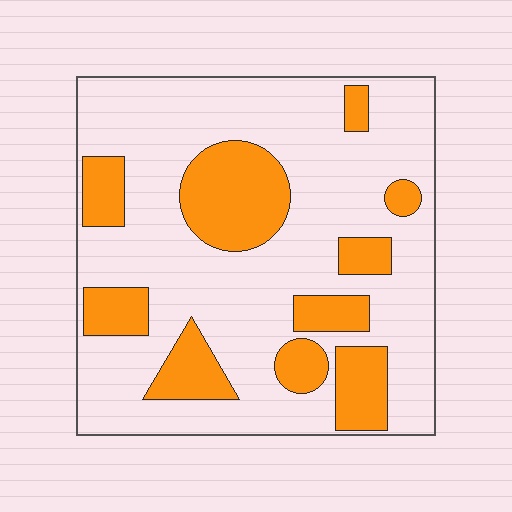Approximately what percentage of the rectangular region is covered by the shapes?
Approximately 25%.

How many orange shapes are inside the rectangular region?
10.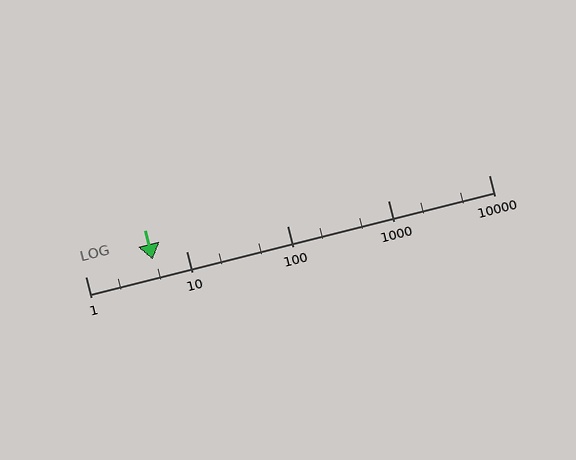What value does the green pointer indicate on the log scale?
The pointer indicates approximately 4.7.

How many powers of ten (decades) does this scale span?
The scale spans 4 decades, from 1 to 10000.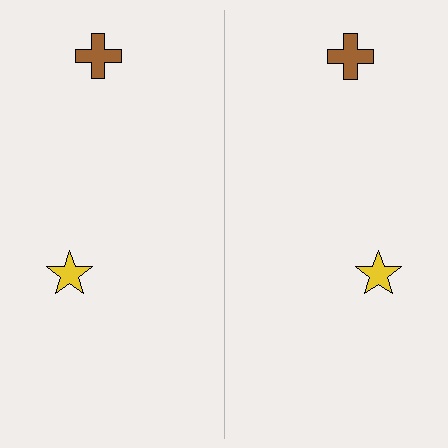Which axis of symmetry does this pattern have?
The pattern has a vertical axis of symmetry running through the center of the image.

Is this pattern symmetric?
Yes, this pattern has bilateral (reflection) symmetry.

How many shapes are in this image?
There are 4 shapes in this image.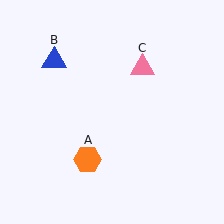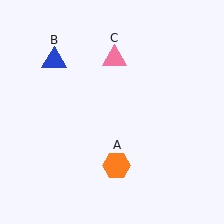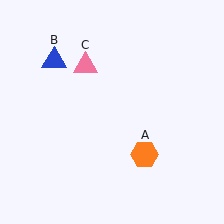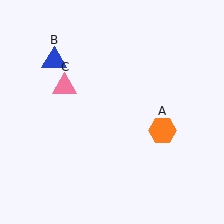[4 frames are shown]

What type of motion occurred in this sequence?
The orange hexagon (object A), pink triangle (object C) rotated counterclockwise around the center of the scene.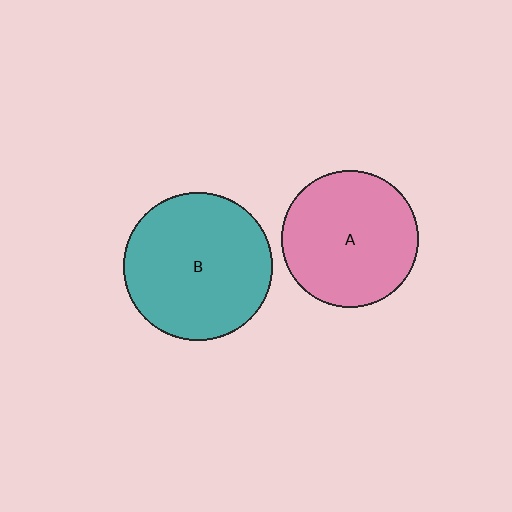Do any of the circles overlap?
No, none of the circles overlap.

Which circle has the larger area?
Circle B (teal).